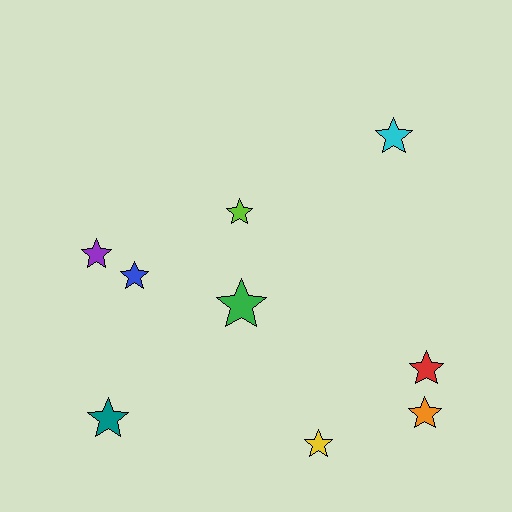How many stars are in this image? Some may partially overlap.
There are 9 stars.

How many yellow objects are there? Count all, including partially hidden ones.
There is 1 yellow object.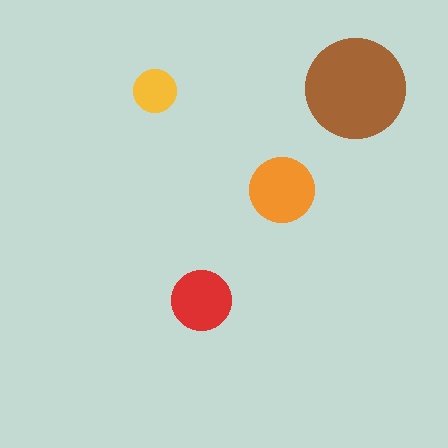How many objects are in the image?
There are 4 objects in the image.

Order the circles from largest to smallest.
the brown one, the orange one, the red one, the yellow one.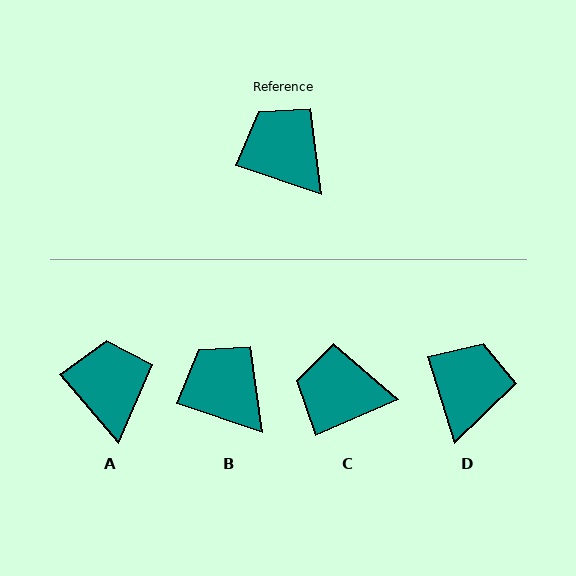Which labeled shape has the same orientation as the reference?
B.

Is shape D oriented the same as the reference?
No, it is off by about 54 degrees.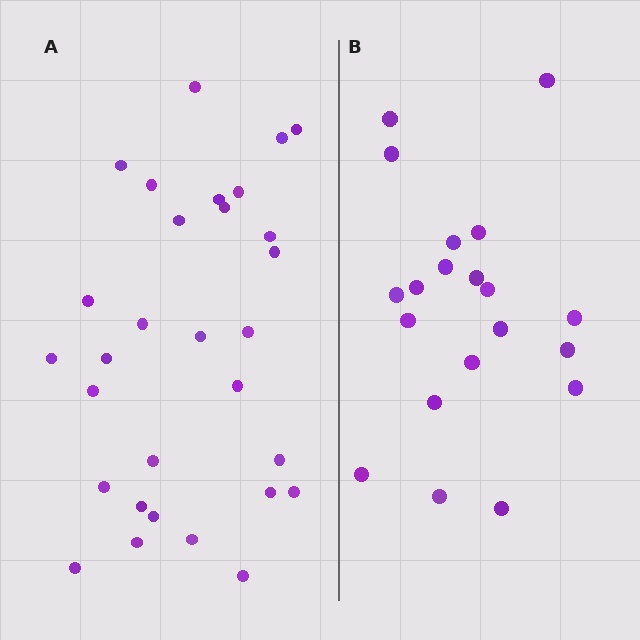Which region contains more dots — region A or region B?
Region A (the left region) has more dots.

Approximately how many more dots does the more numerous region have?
Region A has roughly 10 or so more dots than region B.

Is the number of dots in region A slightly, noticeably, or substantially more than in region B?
Region A has substantially more. The ratio is roughly 1.5 to 1.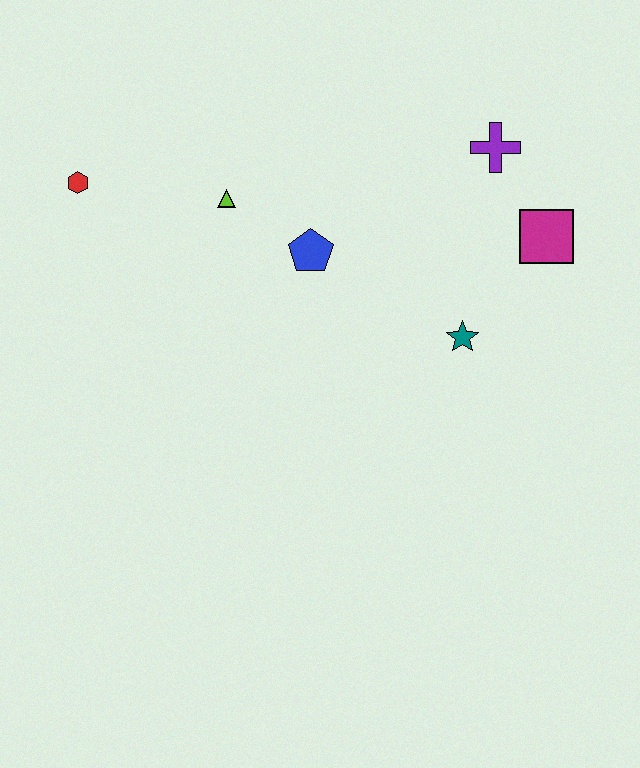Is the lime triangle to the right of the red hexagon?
Yes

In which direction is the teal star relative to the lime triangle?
The teal star is to the right of the lime triangle.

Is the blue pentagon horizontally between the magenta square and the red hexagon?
Yes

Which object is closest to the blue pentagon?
The lime triangle is closest to the blue pentagon.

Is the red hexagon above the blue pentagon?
Yes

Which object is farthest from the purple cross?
The red hexagon is farthest from the purple cross.